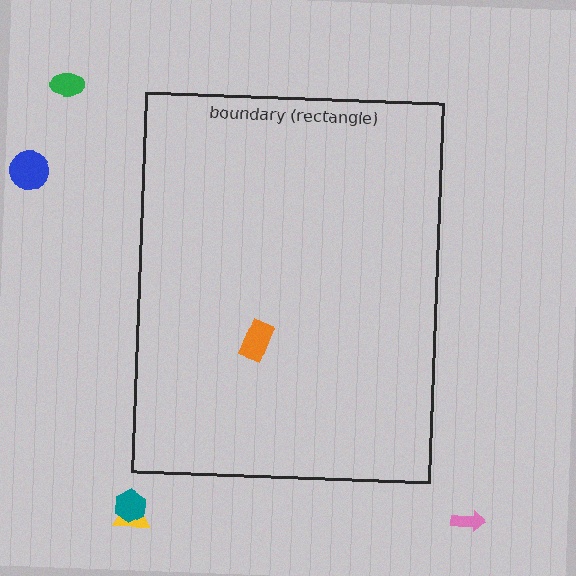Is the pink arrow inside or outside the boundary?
Outside.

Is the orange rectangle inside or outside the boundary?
Inside.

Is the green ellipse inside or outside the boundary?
Outside.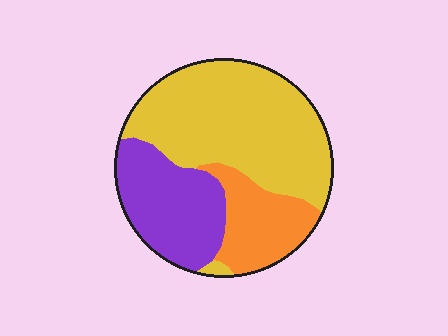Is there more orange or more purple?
Purple.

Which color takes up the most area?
Yellow, at roughly 55%.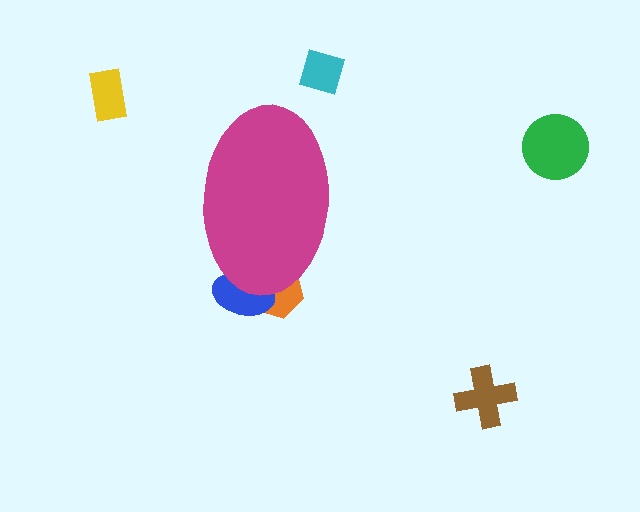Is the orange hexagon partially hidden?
Yes, the orange hexagon is partially hidden behind the magenta ellipse.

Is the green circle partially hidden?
No, the green circle is fully visible.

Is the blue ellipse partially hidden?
Yes, the blue ellipse is partially hidden behind the magenta ellipse.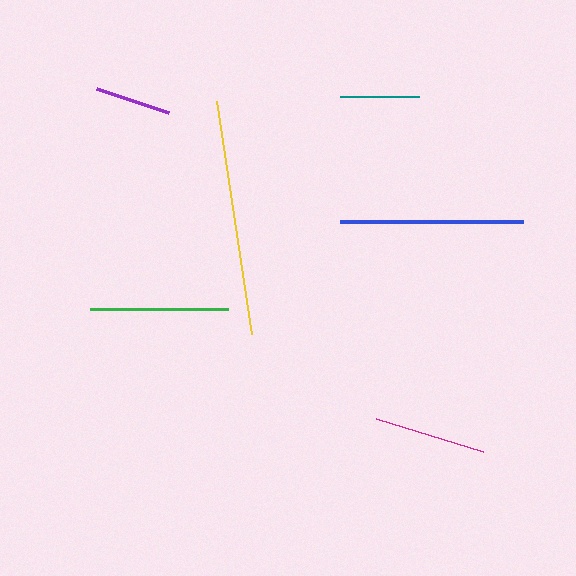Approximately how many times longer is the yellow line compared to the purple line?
The yellow line is approximately 3.1 times the length of the purple line.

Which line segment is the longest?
The yellow line is the longest at approximately 236 pixels.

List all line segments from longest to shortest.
From longest to shortest: yellow, blue, green, magenta, teal, purple.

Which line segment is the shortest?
The purple line is the shortest at approximately 76 pixels.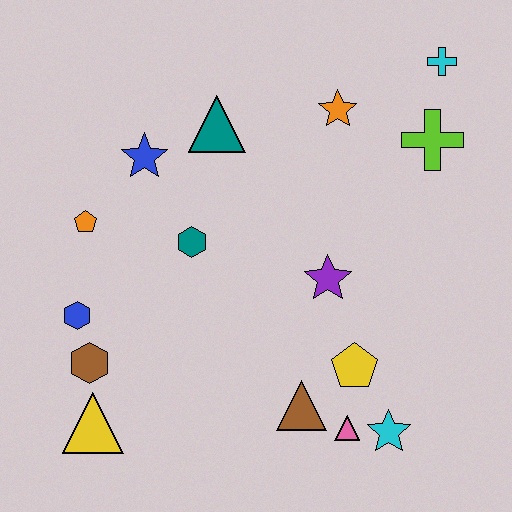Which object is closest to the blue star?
The teal triangle is closest to the blue star.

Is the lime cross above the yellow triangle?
Yes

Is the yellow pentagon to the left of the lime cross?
Yes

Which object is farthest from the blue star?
The cyan star is farthest from the blue star.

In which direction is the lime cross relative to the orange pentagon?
The lime cross is to the right of the orange pentagon.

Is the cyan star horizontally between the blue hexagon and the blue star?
No